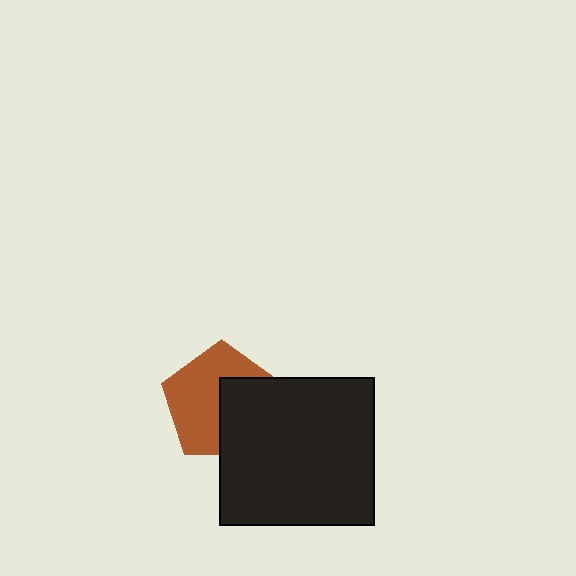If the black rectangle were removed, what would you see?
You would see the complete brown pentagon.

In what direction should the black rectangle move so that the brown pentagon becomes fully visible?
The black rectangle should move toward the lower-right. That is the shortest direction to clear the overlap and leave the brown pentagon fully visible.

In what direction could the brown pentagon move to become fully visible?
The brown pentagon could move toward the upper-left. That would shift it out from behind the black rectangle entirely.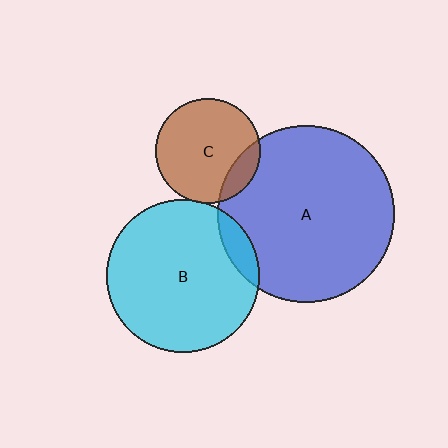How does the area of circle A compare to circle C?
Approximately 2.9 times.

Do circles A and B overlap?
Yes.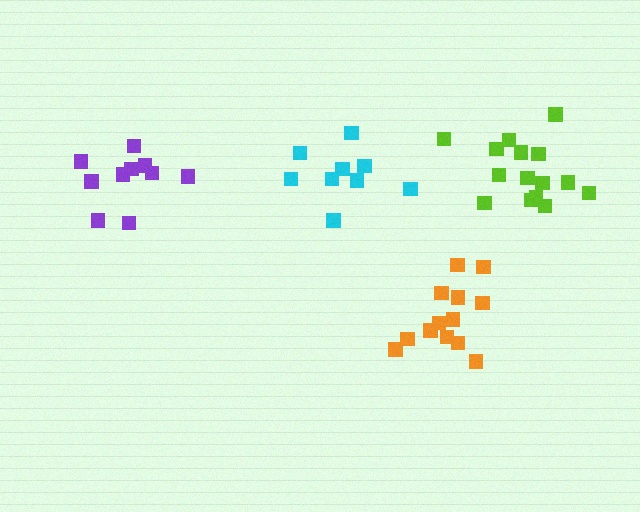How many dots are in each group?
Group 1: 13 dots, Group 2: 9 dots, Group 3: 15 dots, Group 4: 10 dots (47 total).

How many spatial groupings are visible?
There are 4 spatial groupings.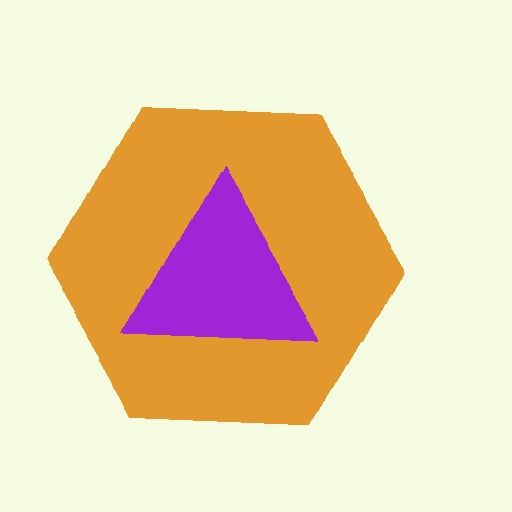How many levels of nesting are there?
2.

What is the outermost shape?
The orange hexagon.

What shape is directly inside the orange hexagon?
The purple triangle.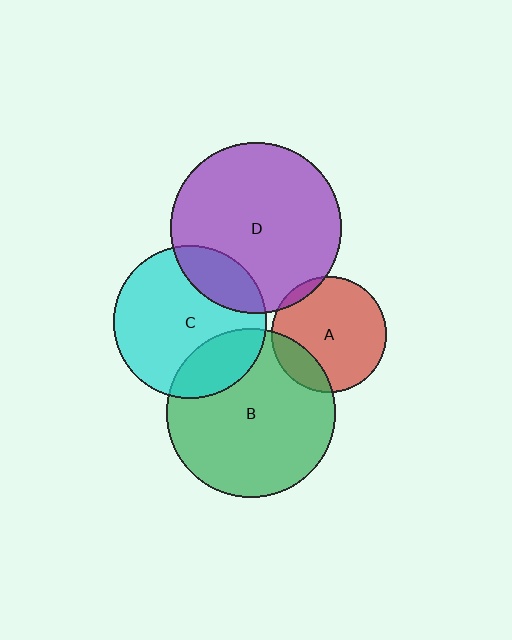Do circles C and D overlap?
Yes.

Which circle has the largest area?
Circle D (purple).